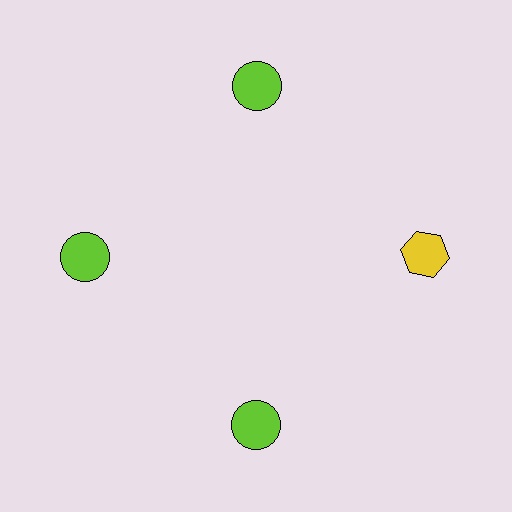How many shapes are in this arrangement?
There are 4 shapes arranged in a ring pattern.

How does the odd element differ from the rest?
It differs in both color (yellow instead of lime) and shape (hexagon instead of circle).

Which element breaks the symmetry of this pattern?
The yellow hexagon at roughly the 3 o'clock position breaks the symmetry. All other shapes are lime circles.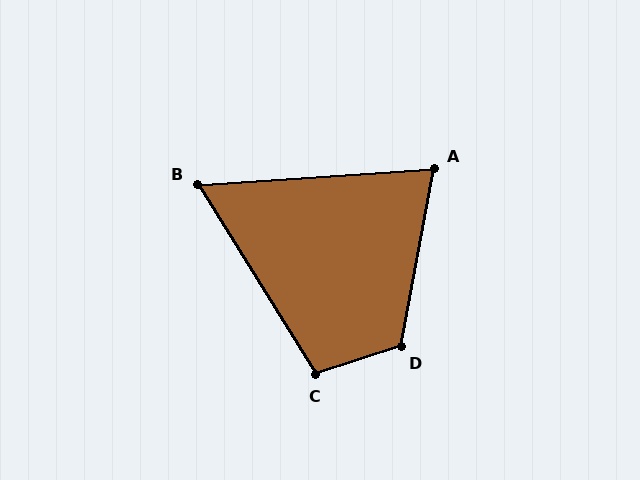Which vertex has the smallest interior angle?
B, at approximately 62 degrees.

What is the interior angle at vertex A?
Approximately 76 degrees (acute).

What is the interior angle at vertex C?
Approximately 104 degrees (obtuse).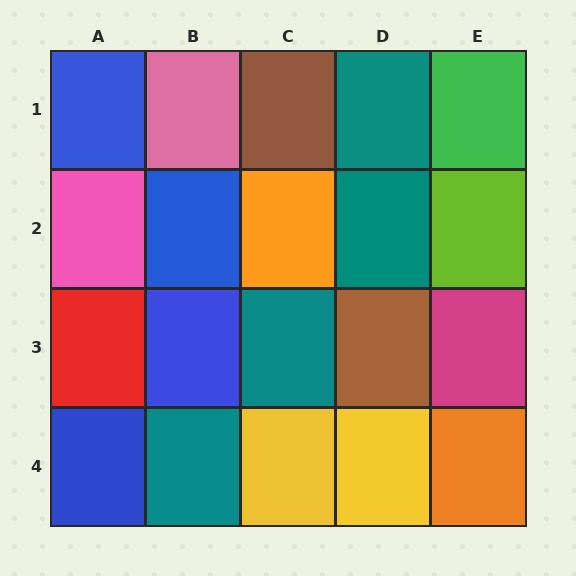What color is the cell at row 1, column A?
Blue.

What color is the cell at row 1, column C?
Brown.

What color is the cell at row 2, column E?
Lime.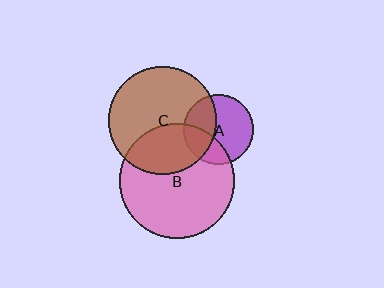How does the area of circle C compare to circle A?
Approximately 2.4 times.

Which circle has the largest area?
Circle B (pink).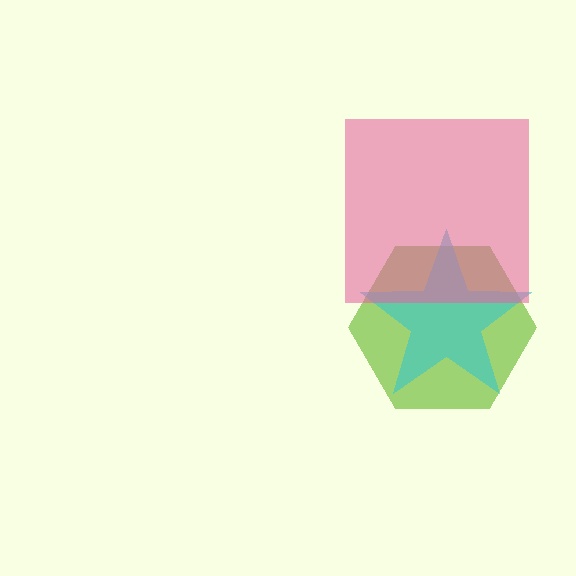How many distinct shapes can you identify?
There are 3 distinct shapes: a lime hexagon, a cyan star, a pink square.